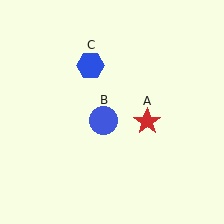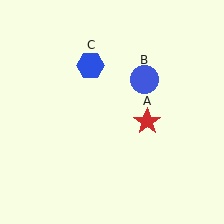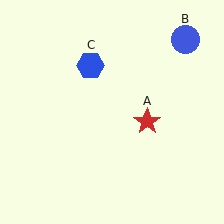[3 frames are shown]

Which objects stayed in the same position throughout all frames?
Red star (object A) and blue hexagon (object C) remained stationary.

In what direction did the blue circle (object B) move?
The blue circle (object B) moved up and to the right.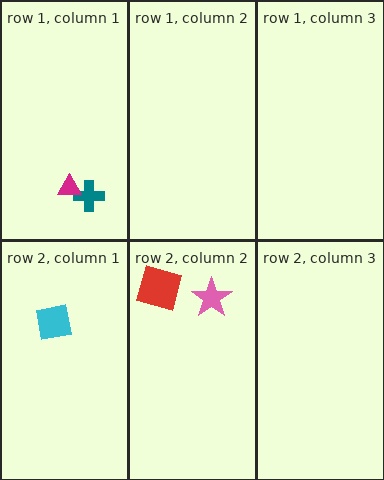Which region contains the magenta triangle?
The row 1, column 1 region.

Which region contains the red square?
The row 2, column 2 region.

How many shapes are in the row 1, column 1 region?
2.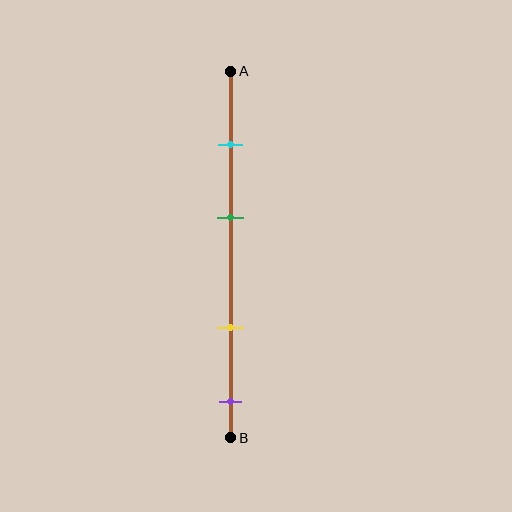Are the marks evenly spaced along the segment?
No, the marks are not evenly spaced.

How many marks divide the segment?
There are 4 marks dividing the segment.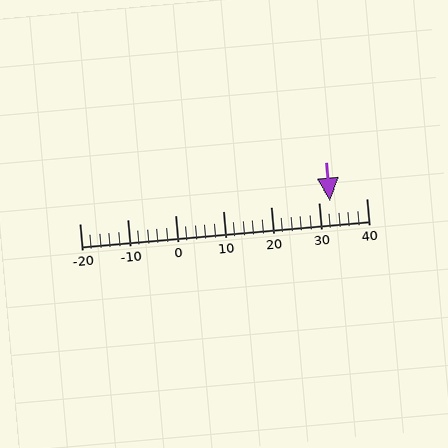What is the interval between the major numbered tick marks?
The major tick marks are spaced 10 units apart.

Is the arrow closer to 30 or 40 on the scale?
The arrow is closer to 30.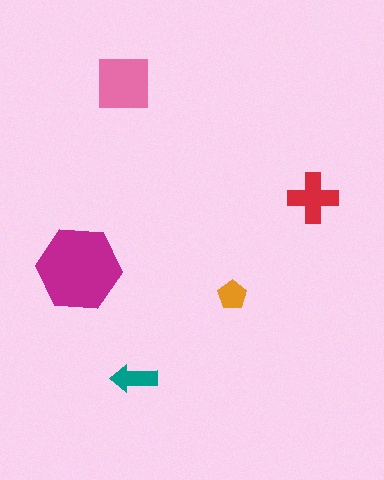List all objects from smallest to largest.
The orange pentagon, the teal arrow, the red cross, the pink square, the magenta hexagon.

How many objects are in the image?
There are 5 objects in the image.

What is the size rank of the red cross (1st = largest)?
3rd.